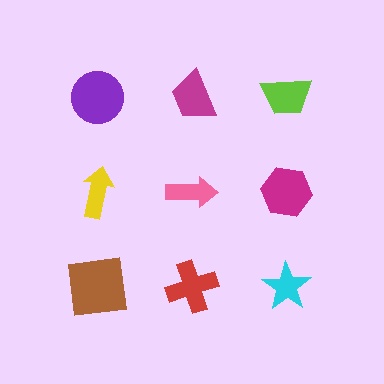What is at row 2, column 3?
A magenta hexagon.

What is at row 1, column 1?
A purple circle.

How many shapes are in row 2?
3 shapes.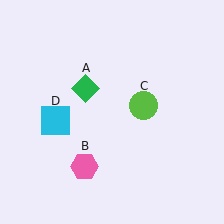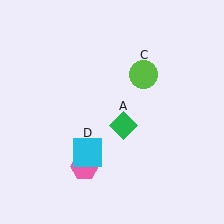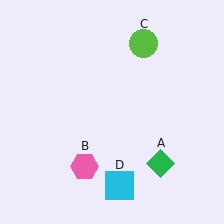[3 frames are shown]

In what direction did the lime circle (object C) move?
The lime circle (object C) moved up.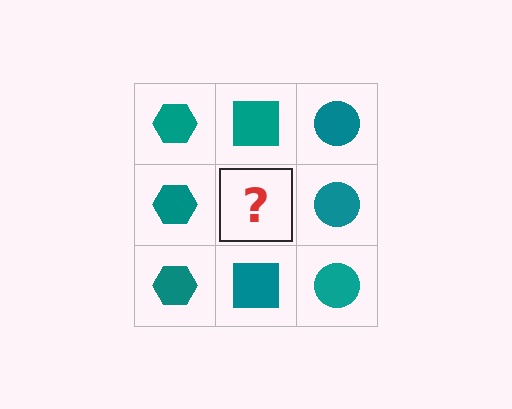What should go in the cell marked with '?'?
The missing cell should contain a teal square.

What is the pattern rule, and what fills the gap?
The rule is that each column has a consistent shape. The gap should be filled with a teal square.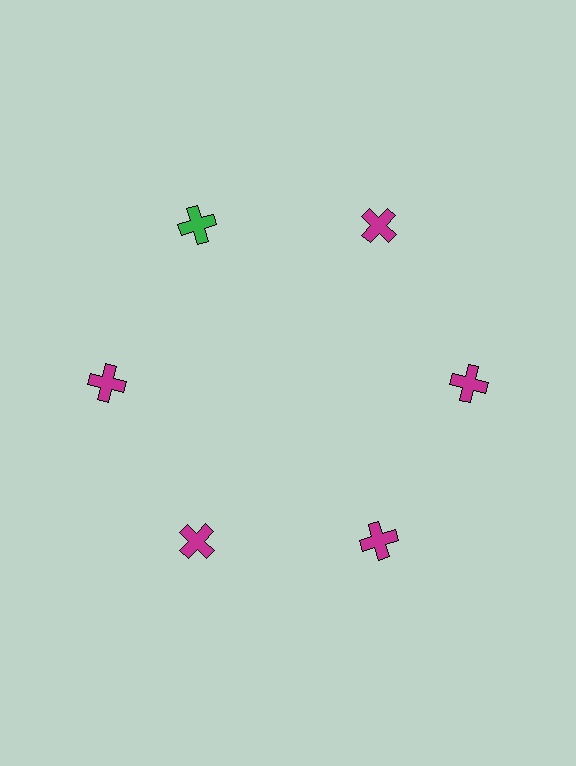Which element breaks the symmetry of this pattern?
The green cross at roughly the 11 o'clock position breaks the symmetry. All other shapes are magenta crosses.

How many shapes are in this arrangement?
There are 6 shapes arranged in a ring pattern.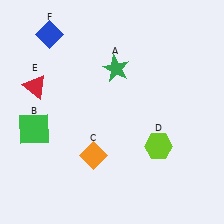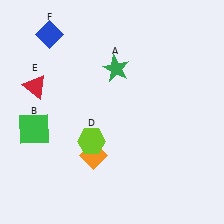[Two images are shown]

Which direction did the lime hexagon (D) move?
The lime hexagon (D) moved left.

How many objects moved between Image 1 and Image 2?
1 object moved between the two images.